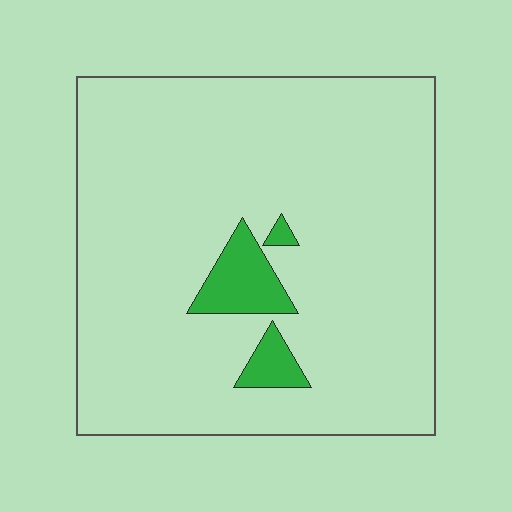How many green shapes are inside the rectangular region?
3.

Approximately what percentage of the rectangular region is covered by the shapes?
Approximately 5%.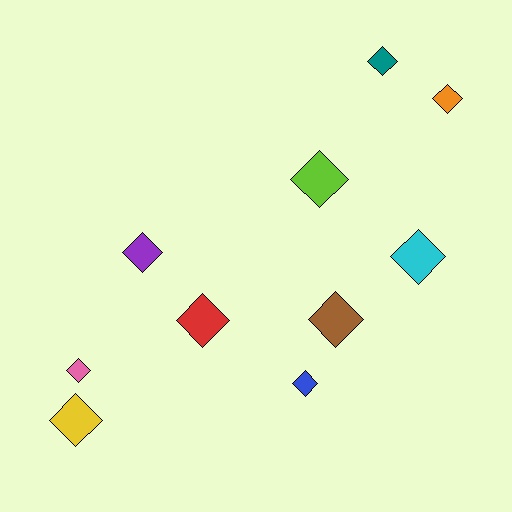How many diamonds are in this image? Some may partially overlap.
There are 10 diamonds.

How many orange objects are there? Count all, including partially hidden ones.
There is 1 orange object.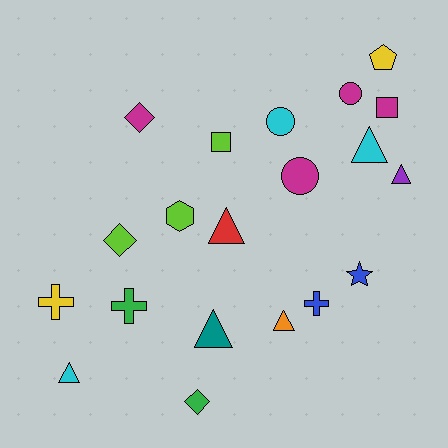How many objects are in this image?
There are 20 objects.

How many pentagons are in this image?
There is 1 pentagon.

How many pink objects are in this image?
There are no pink objects.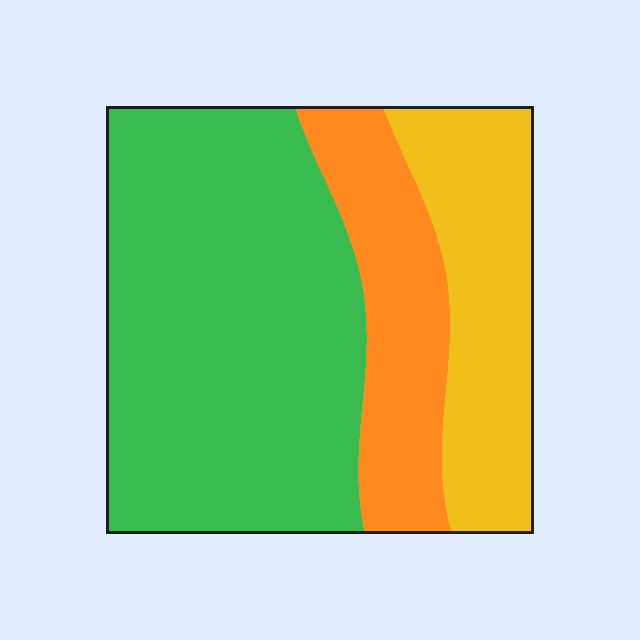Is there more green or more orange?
Green.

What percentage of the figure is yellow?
Yellow covers 23% of the figure.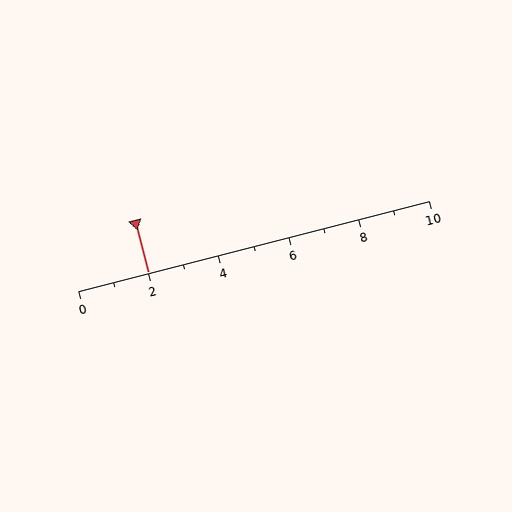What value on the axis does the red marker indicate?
The marker indicates approximately 2.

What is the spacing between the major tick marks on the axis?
The major ticks are spaced 2 apart.